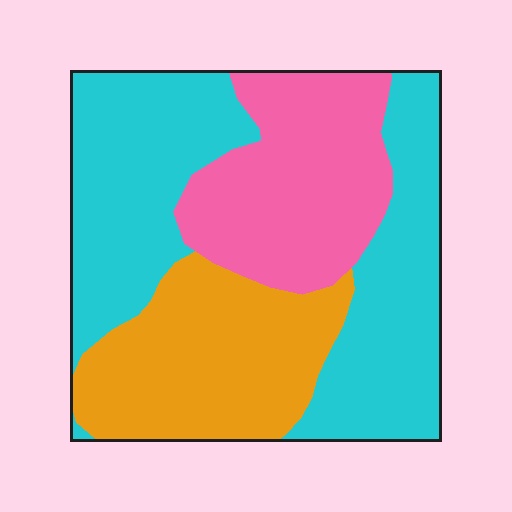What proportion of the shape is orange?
Orange takes up about one quarter (1/4) of the shape.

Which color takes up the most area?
Cyan, at roughly 45%.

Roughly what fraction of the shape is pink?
Pink covers around 25% of the shape.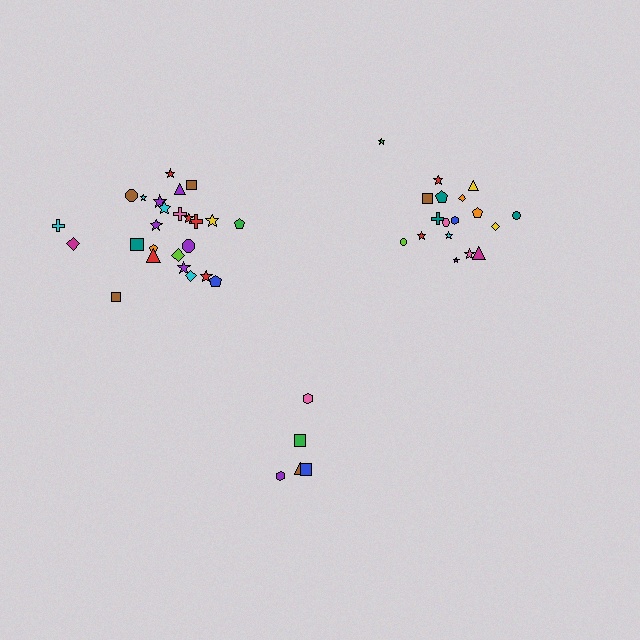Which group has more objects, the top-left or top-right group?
The top-left group.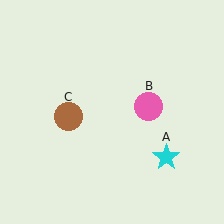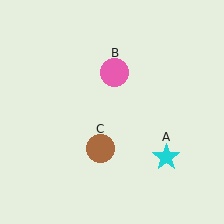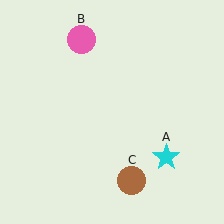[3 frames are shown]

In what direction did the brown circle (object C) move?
The brown circle (object C) moved down and to the right.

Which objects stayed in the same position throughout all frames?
Cyan star (object A) remained stationary.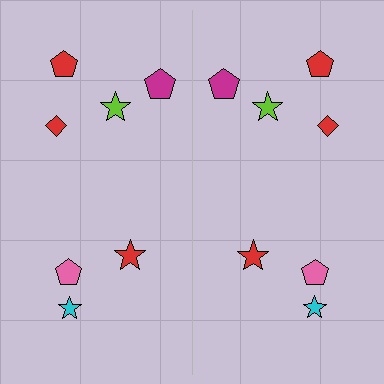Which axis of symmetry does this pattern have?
The pattern has a vertical axis of symmetry running through the center of the image.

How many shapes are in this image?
There are 14 shapes in this image.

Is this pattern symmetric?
Yes, this pattern has bilateral (reflection) symmetry.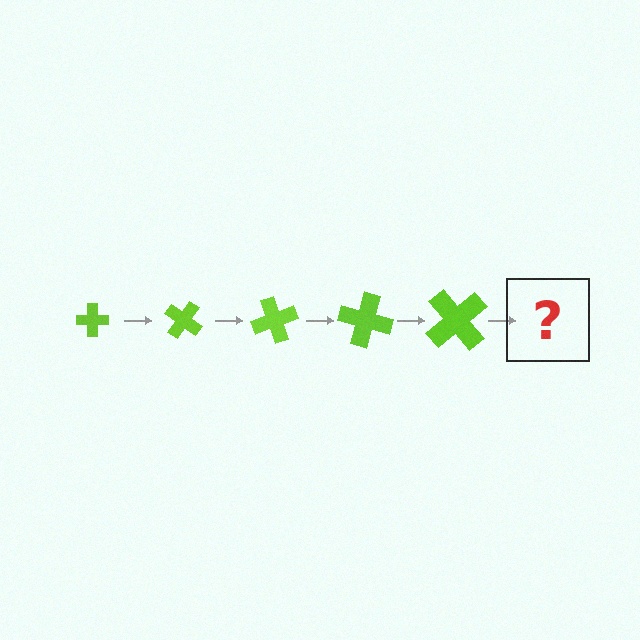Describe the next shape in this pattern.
It should be a cross, larger than the previous one and rotated 175 degrees from the start.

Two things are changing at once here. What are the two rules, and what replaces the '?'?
The two rules are that the cross grows larger each step and it rotates 35 degrees each step. The '?' should be a cross, larger than the previous one and rotated 175 degrees from the start.